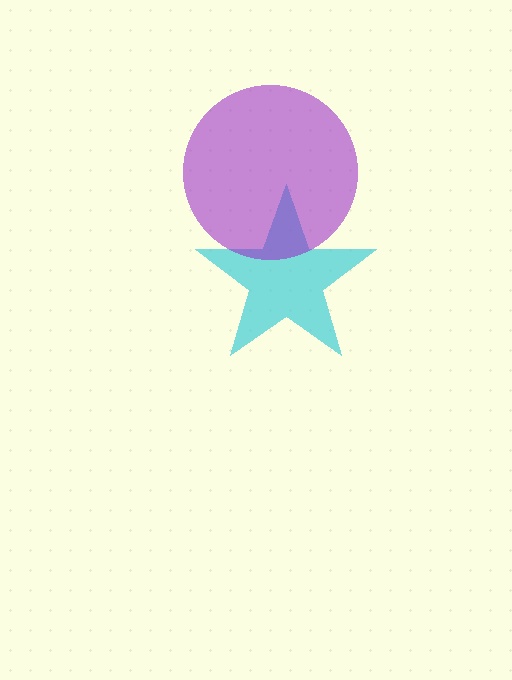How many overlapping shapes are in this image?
There are 2 overlapping shapes in the image.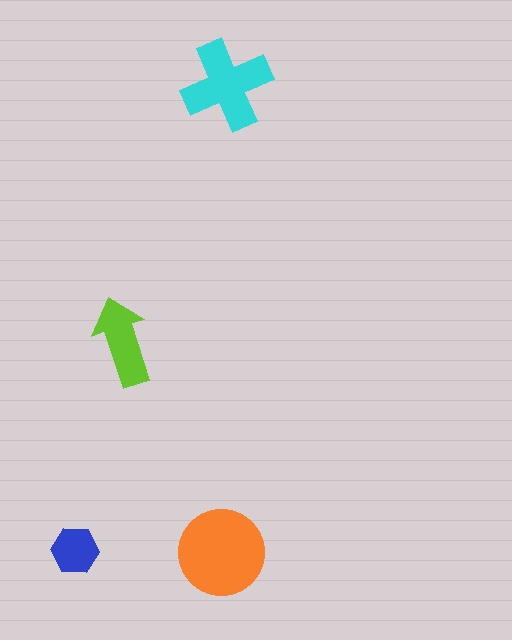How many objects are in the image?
There are 4 objects in the image.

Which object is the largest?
The orange circle.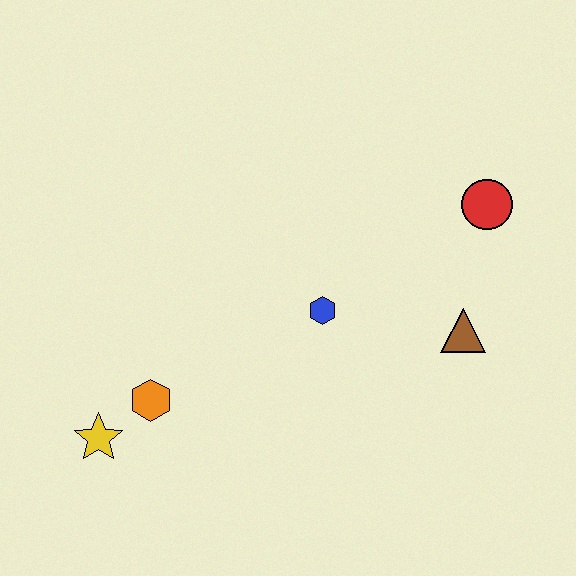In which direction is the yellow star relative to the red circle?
The yellow star is to the left of the red circle.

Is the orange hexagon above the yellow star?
Yes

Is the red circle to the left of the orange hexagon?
No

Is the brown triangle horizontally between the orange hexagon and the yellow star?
No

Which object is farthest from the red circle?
The yellow star is farthest from the red circle.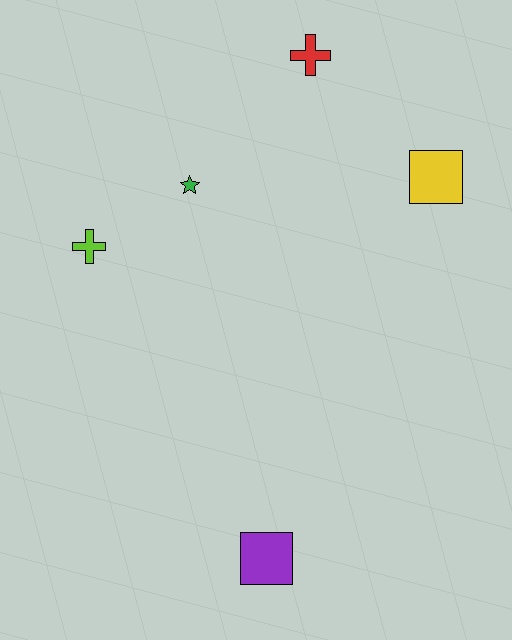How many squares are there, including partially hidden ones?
There are 2 squares.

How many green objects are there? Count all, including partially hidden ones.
There is 1 green object.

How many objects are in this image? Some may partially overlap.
There are 5 objects.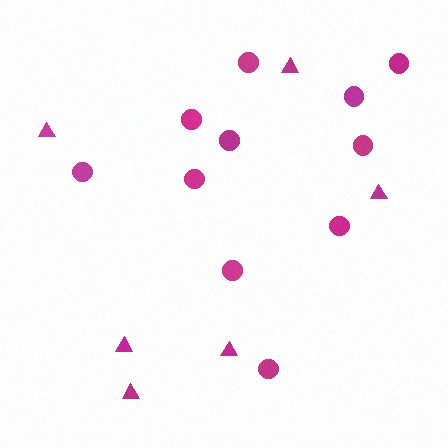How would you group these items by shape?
There are 2 groups: one group of circles (11) and one group of triangles (6).